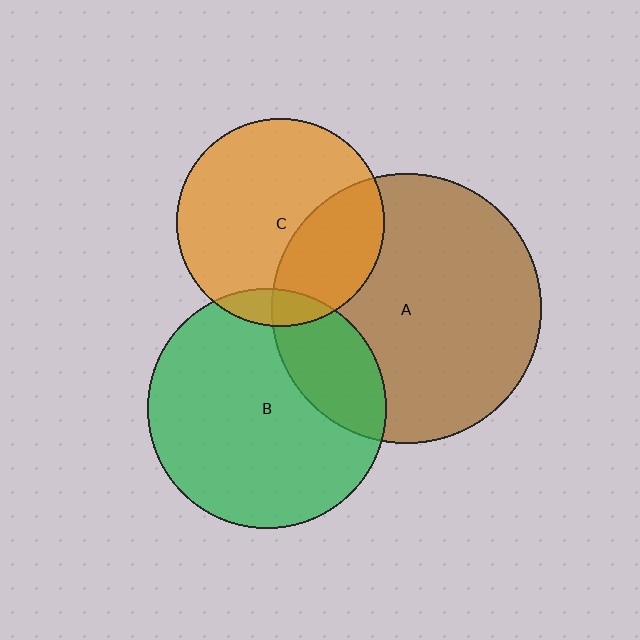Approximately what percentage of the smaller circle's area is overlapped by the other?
Approximately 25%.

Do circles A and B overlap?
Yes.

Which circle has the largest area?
Circle A (brown).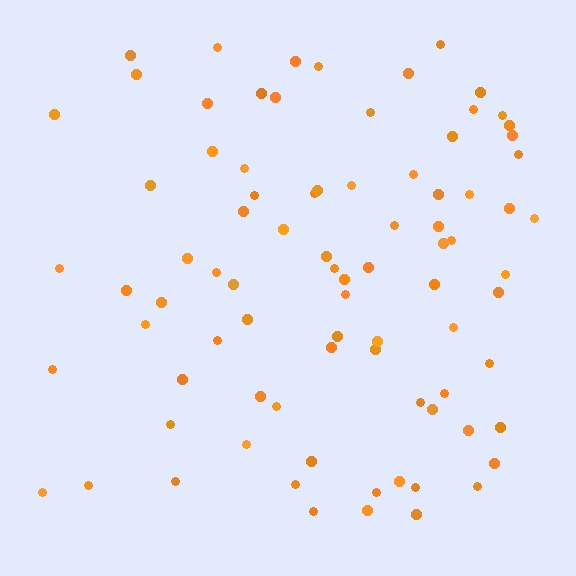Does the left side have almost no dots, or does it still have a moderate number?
Still a moderate number, just noticeably fewer than the right.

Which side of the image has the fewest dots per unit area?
The left.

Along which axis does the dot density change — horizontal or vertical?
Horizontal.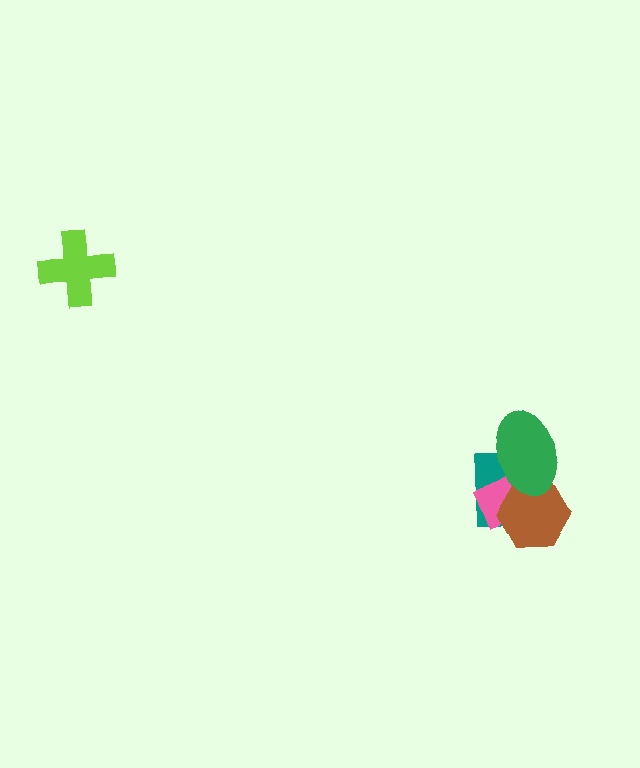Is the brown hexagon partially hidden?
Yes, it is partially covered by another shape.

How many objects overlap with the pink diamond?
3 objects overlap with the pink diamond.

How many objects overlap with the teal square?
3 objects overlap with the teal square.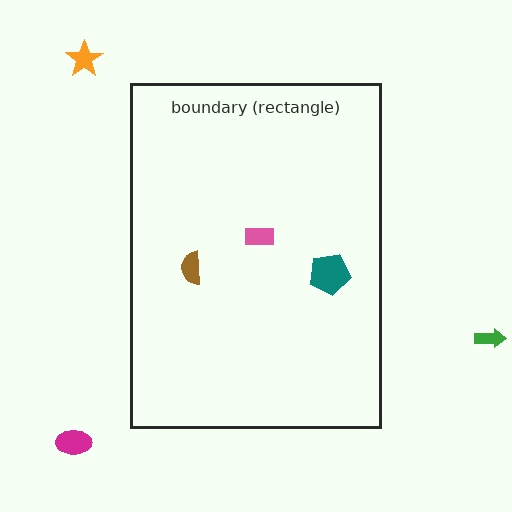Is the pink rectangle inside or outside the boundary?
Inside.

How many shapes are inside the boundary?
3 inside, 3 outside.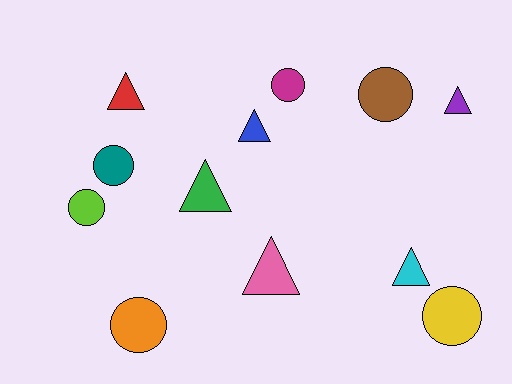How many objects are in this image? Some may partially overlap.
There are 12 objects.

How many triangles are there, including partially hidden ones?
There are 6 triangles.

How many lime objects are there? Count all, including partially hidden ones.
There is 1 lime object.